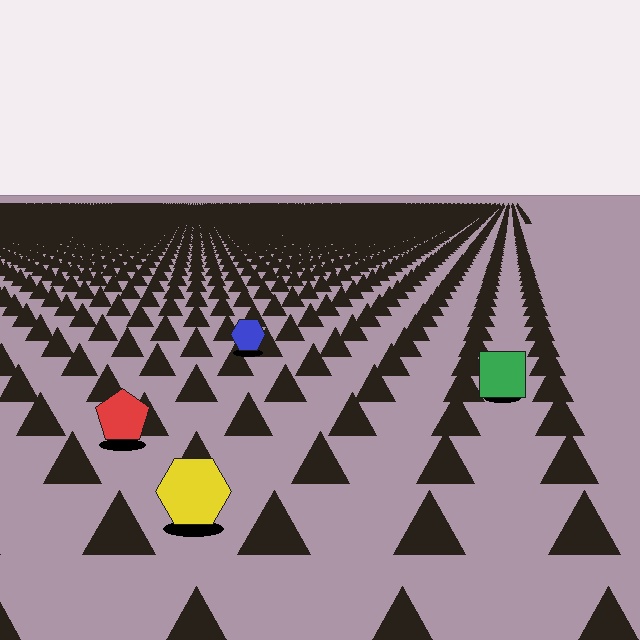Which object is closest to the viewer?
The yellow hexagon is closest. The texture marks near it are larger and more spread out.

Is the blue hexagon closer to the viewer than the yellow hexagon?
No. The yellow hexagon is closer — you can tell from the texture gradient: the ground texture is coarser near it.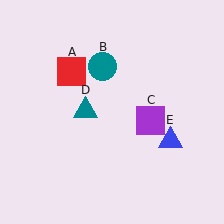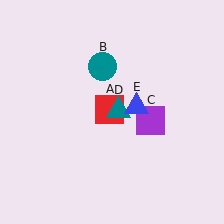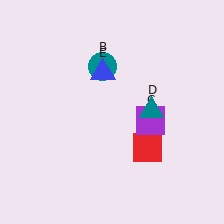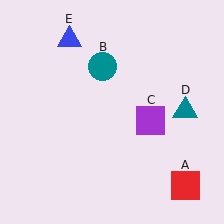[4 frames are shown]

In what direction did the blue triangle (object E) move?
The blue triangle (object E) moved up and to the left.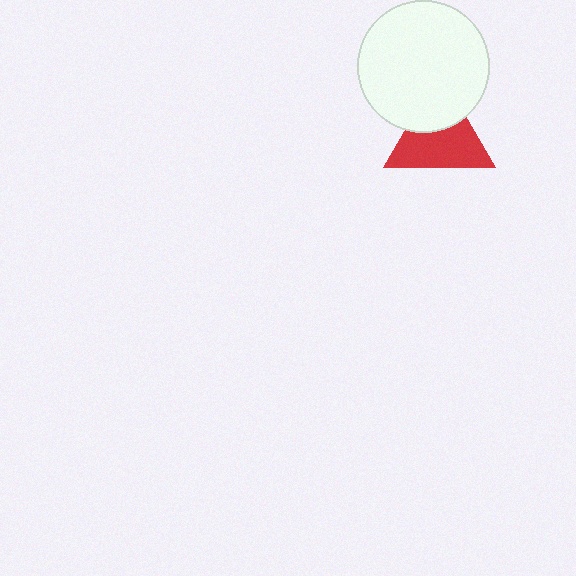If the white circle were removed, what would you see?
You would see the complete red triangle.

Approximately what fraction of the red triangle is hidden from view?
Roughly 36% of the red triangle is hidden behind the white circle.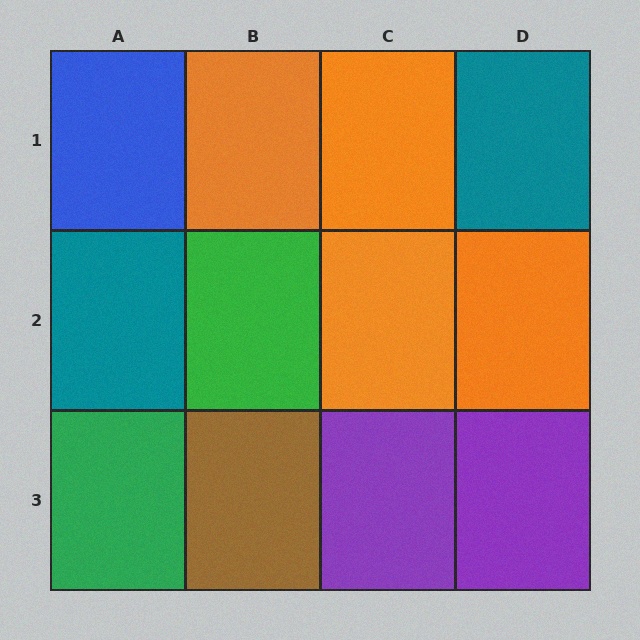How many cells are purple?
2 cells are purple.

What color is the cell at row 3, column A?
Green.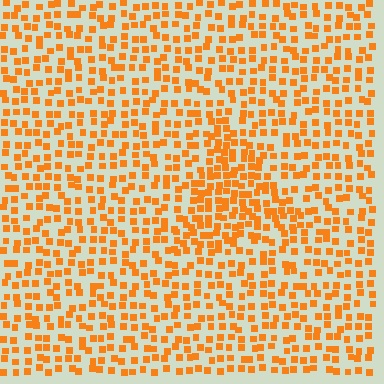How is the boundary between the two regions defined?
The boundary is defined by a change in element density (approximately 1.7x ratio). All elements are the same color, size, and shape.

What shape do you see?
I see a triangle.